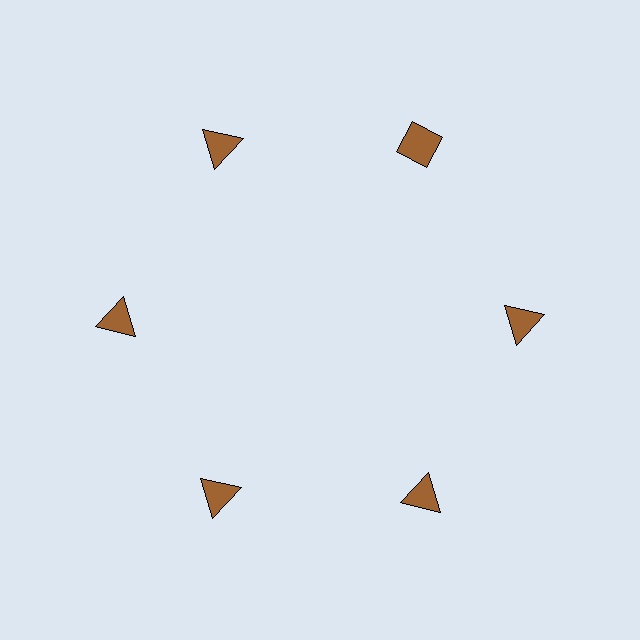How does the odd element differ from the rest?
It has a different shape: diamond instead of triangle.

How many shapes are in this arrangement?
There are 6 shapes arranged in a ring pattern.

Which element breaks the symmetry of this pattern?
The brown diamond at roughly the 1 o'clock position breaks the symmetry. All other shapes are brown triangles.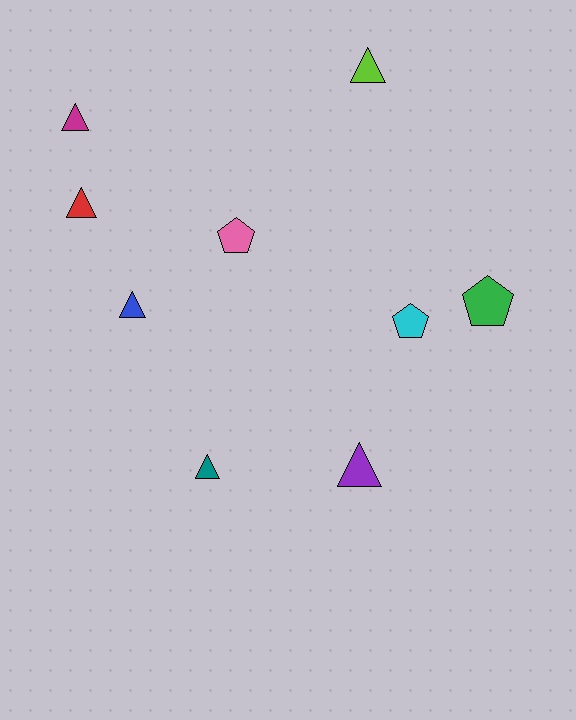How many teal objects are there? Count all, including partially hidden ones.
There is 1 teal object.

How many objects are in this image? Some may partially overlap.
There are 9 objects.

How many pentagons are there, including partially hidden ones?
There are 3 pentagons.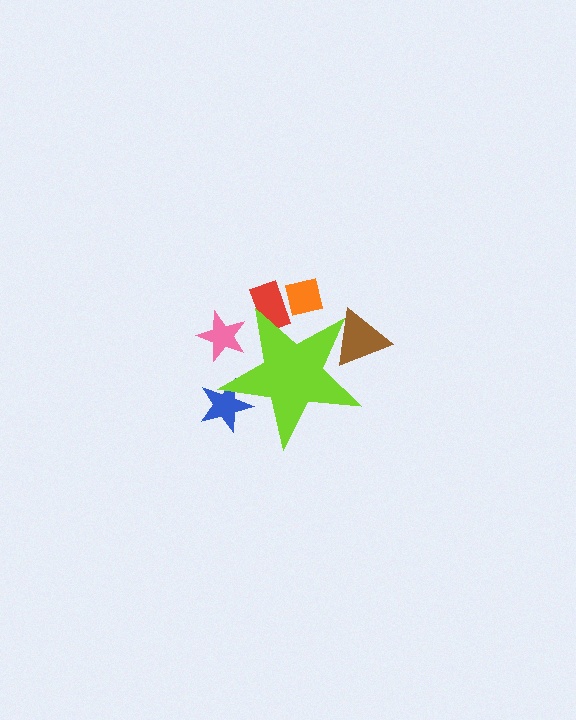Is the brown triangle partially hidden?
Yes, the brown triangle is partially hidden behind the lime star.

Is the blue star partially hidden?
Yes, the blue star is partially hidden behind the lime star.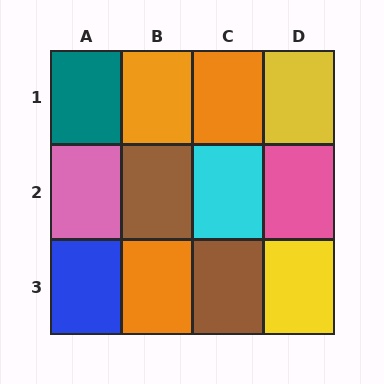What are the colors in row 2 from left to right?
Pink, brown, cyan, pink.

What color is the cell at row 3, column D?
Yellow.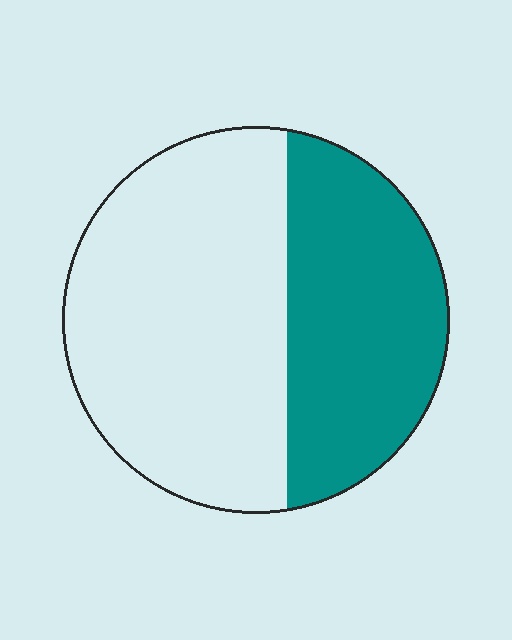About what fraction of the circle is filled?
About two fifths (2/5).